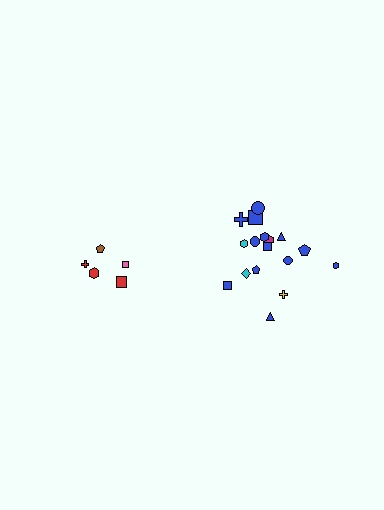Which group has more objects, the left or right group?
The right group.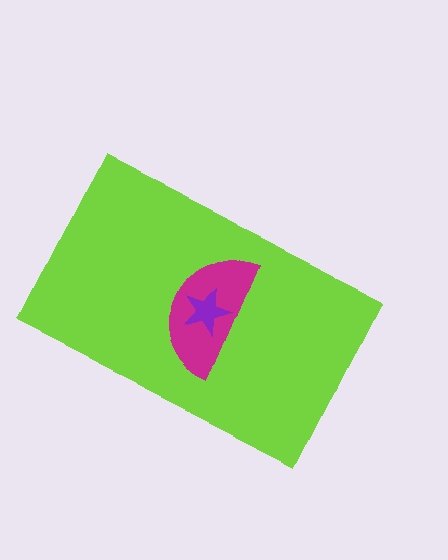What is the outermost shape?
The lime rectangle.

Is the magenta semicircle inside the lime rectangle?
Yes.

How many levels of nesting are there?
3.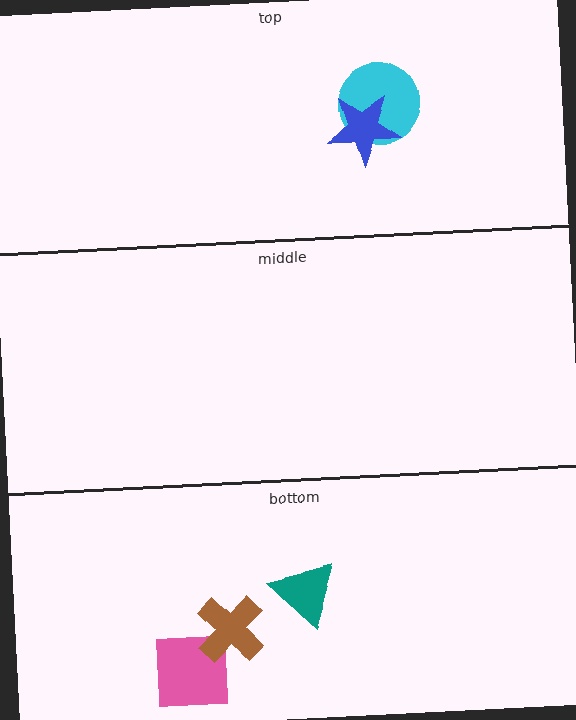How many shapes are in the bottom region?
3.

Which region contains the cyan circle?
The top region.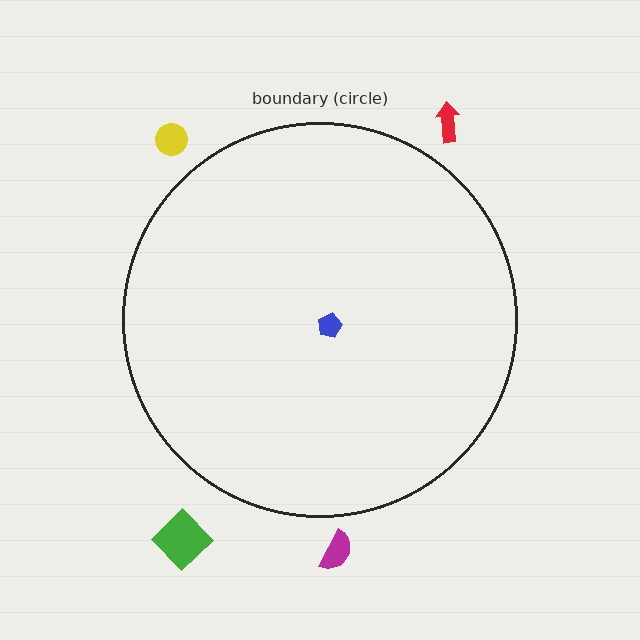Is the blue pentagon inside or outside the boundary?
Inside.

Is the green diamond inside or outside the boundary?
Outside.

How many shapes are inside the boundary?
1 inside, 4 outside.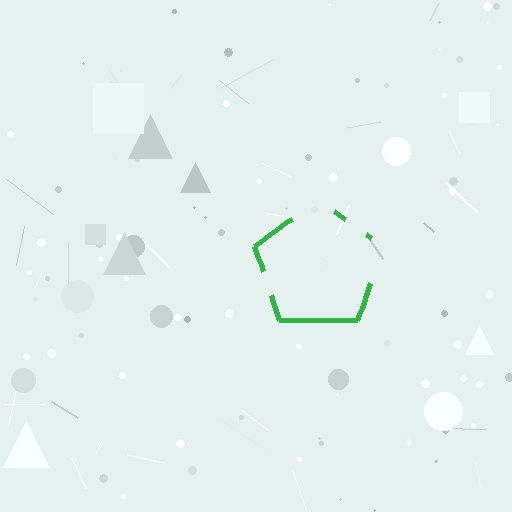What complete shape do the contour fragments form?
The contour fragments form a pentagon.